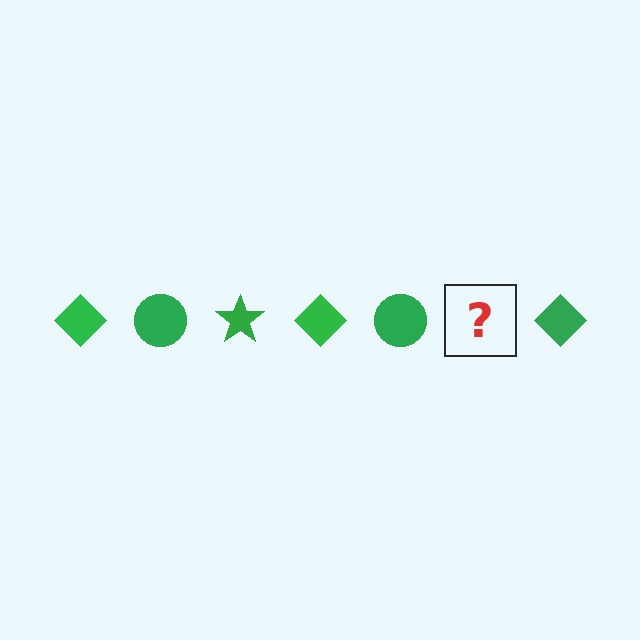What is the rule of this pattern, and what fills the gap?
The rule is that the pattern cycles through diamond, circle, star shapes in green. The gap should be filled with a green star.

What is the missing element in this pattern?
The missing element is a green star.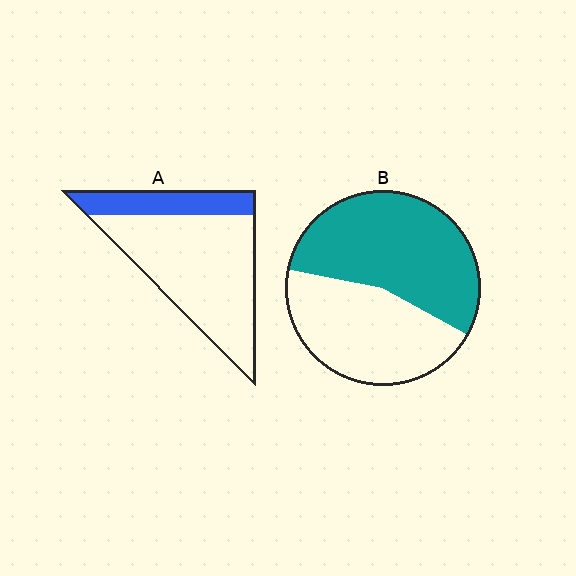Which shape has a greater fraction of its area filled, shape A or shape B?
Shape B.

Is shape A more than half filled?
No.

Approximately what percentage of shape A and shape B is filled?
A is approximately 25% and B is approximately 55%.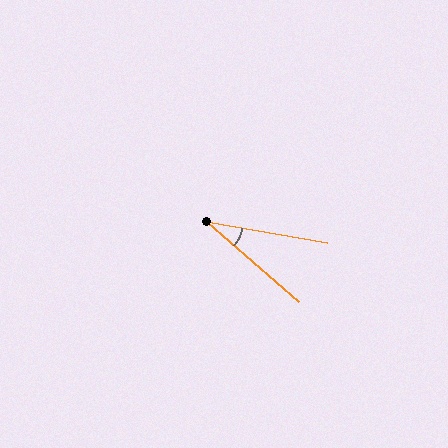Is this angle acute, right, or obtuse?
It is acute.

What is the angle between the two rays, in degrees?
Approximately 31 degrees.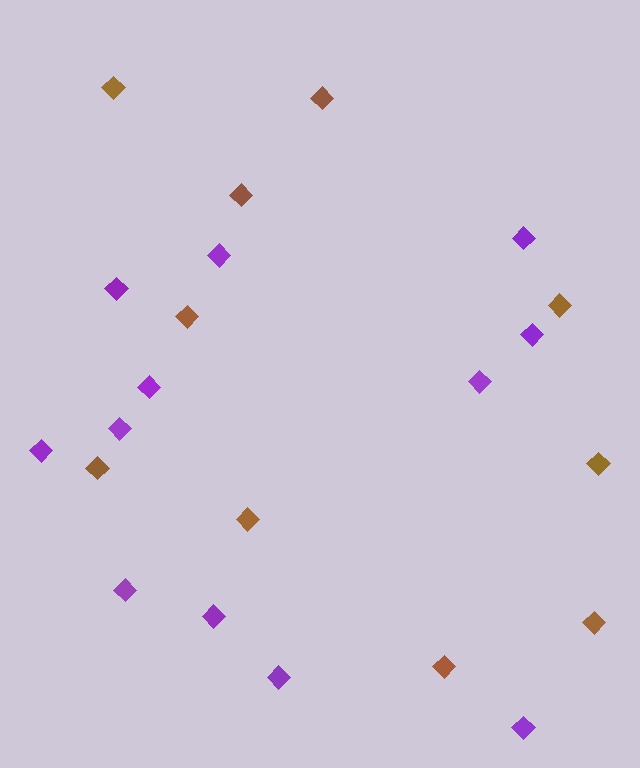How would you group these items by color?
There are 2 groups: one group of brown diamonds (10) and one group of purple diamonds (12).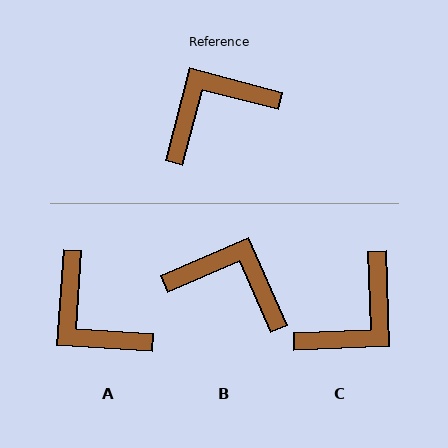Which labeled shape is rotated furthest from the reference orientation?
C, about 163 degrees away.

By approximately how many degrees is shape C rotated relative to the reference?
Approximately 163 degrees clockwise.